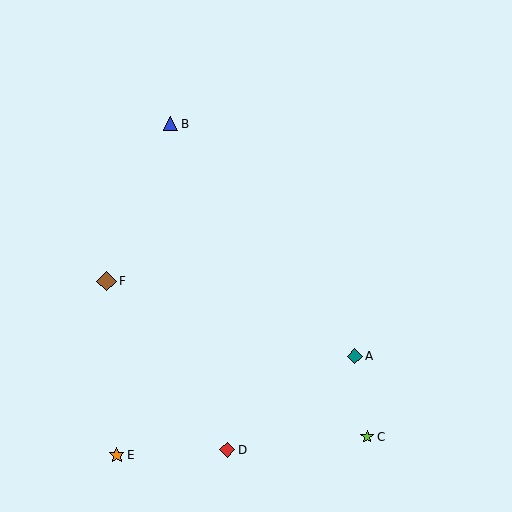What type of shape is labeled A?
Shape A is a teal diamond.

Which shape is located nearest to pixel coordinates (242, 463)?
The red diamond (labeled D) at (227, 450) is nearest to that location.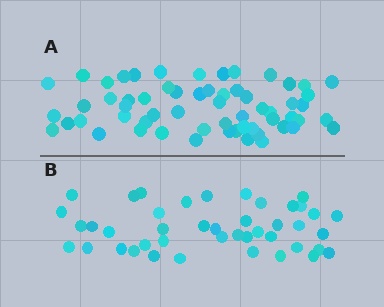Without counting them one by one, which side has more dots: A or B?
Region A (the top region) has more dots.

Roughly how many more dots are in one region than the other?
Region A has approximately 15 more dots than region B.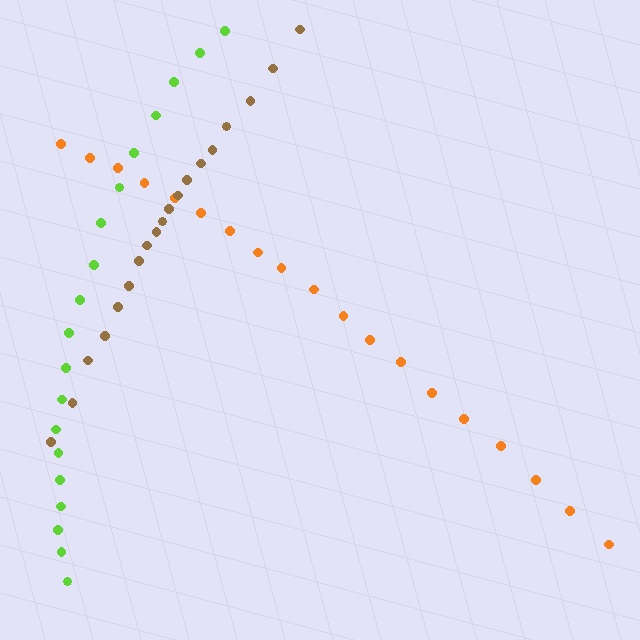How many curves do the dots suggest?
There are 3 distinct paths.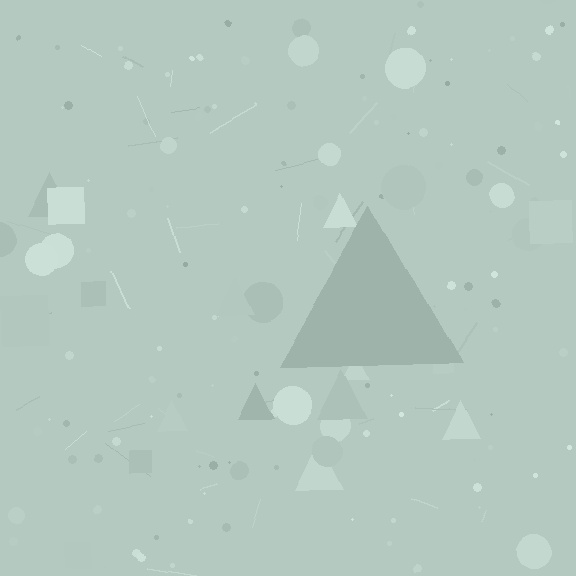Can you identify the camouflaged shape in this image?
The camouflaged shape is a triangle.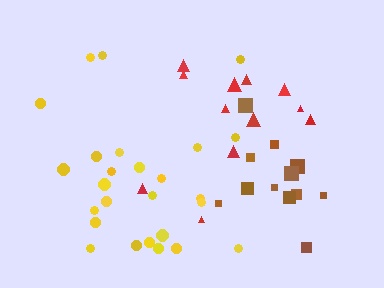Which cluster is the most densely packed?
Brown.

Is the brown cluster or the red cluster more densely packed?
Brown.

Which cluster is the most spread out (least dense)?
Red.